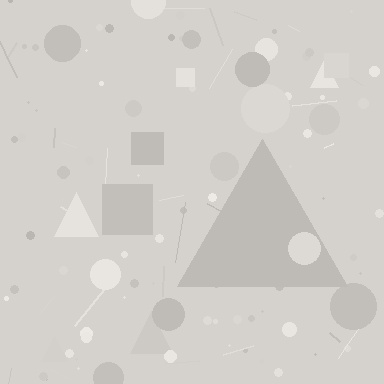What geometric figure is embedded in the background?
A triangle is embedded in the background.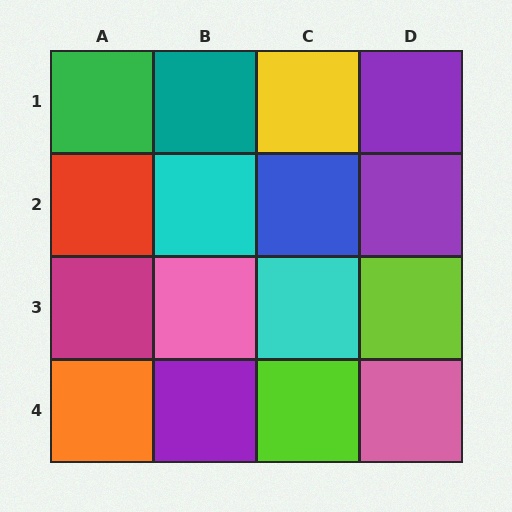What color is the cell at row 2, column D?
Purple.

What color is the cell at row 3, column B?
Pink.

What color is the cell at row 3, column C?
Cyan.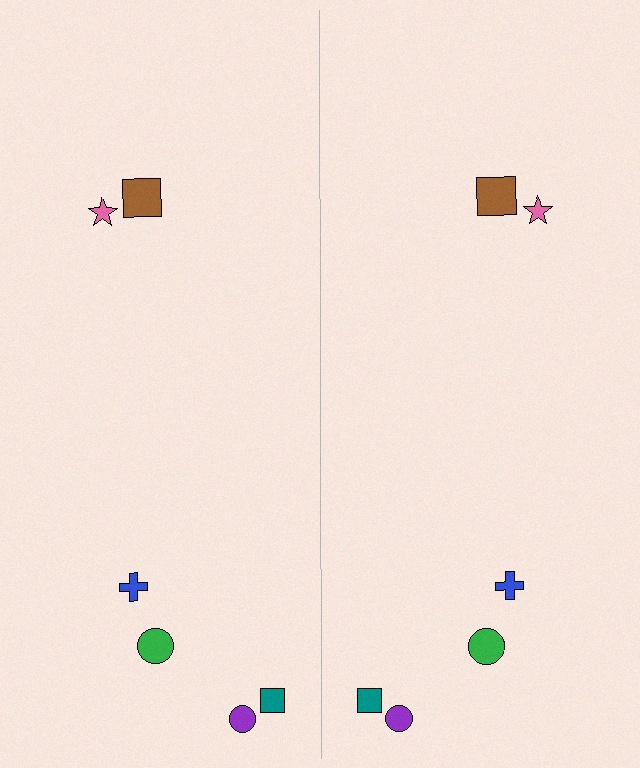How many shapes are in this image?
There are 12 shapes in this image.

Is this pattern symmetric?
Yes, this pattern has bilateral (reflection) symmetry.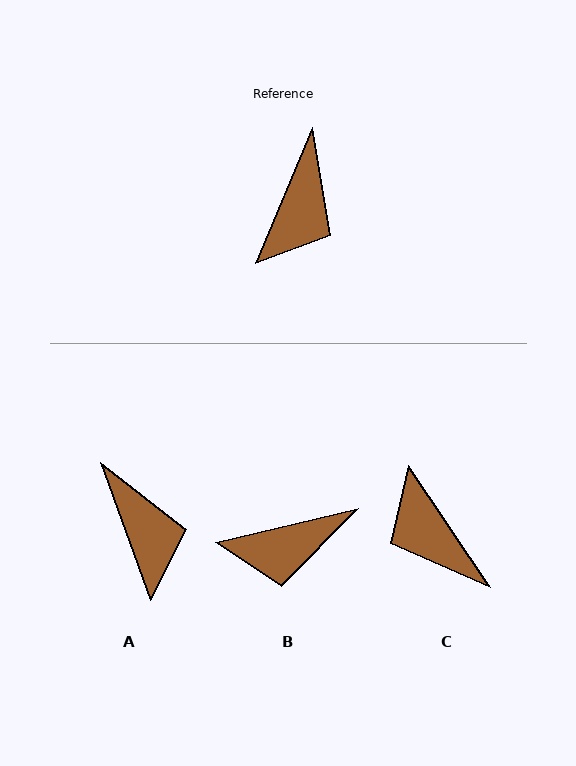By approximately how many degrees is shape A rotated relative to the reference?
Approximately 43 degrees counter-clockwise.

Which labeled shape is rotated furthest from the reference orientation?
C, about 123 degrees away.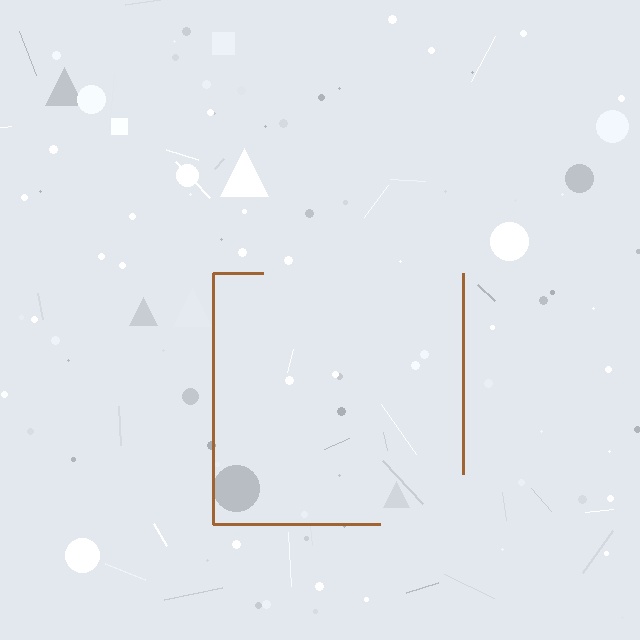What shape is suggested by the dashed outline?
The dashed outline suggests a square.